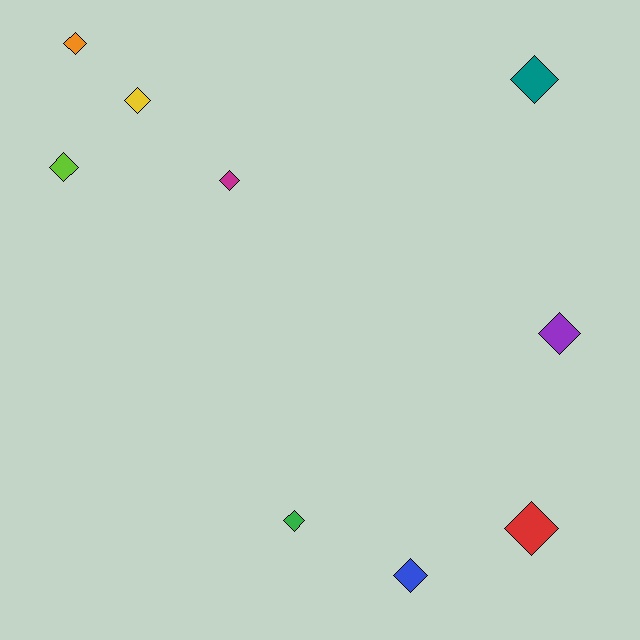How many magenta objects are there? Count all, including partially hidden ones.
There is 1 magenta object.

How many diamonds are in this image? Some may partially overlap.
There are 9 diamonds.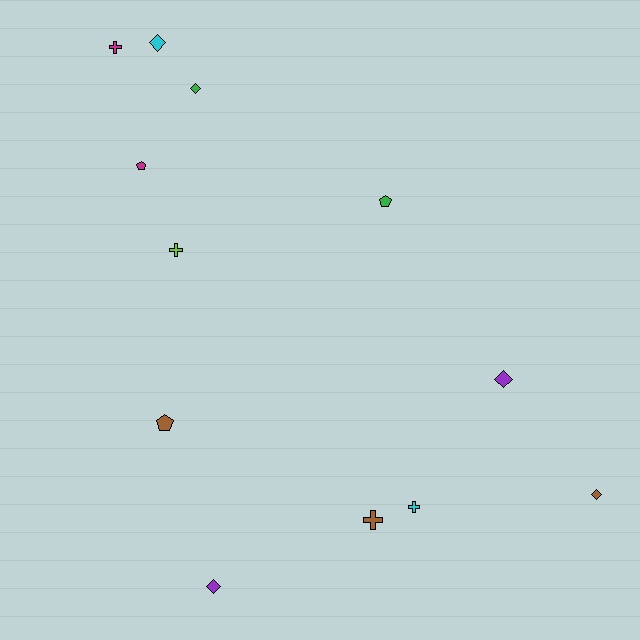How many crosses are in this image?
There are 4 crosses.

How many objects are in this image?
There are 12 objects.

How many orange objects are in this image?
There are no orange objects.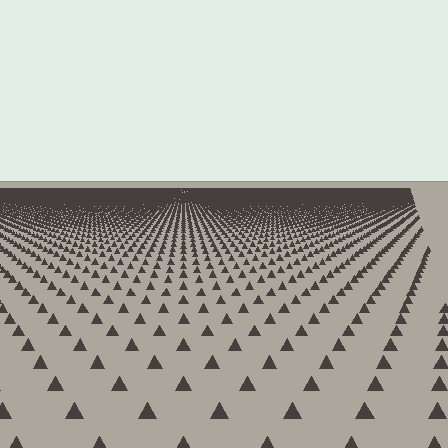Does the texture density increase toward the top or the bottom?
Density increases toward the top.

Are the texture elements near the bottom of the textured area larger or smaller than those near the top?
Larger. Near the bottom, elements are closer to the viewer and appear at a bigger on-screen size.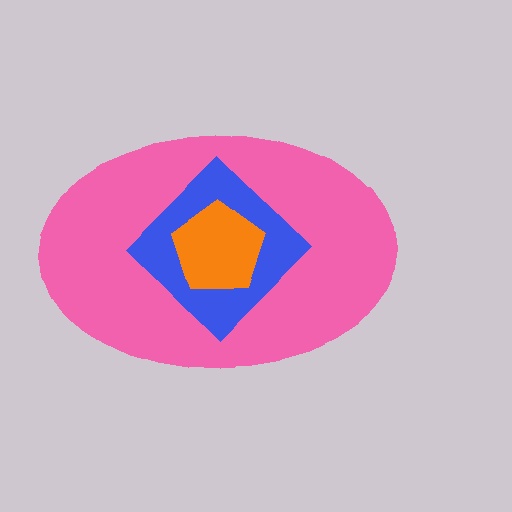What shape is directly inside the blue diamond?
The orange pentagon.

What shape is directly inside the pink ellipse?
The blue diamond.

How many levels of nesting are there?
3.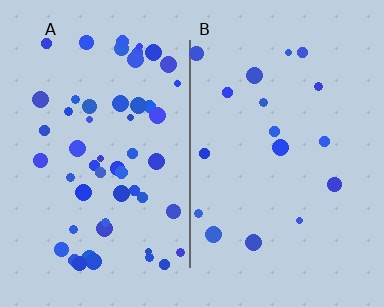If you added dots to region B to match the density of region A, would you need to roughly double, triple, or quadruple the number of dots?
Approximately triple.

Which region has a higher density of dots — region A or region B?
A (the left).